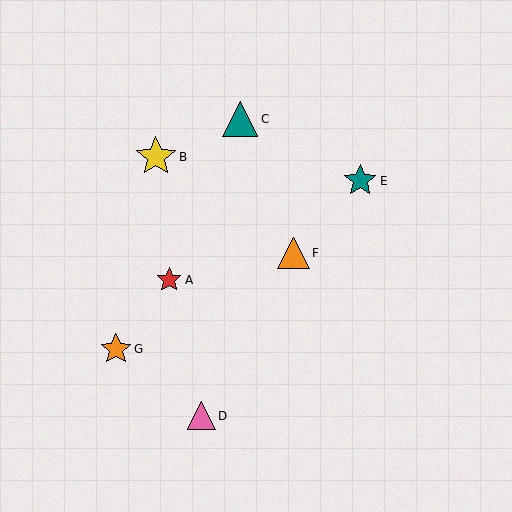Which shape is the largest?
The yellow star (labeled B) is the largest.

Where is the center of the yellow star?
The center of the yellow star is at (156, 157).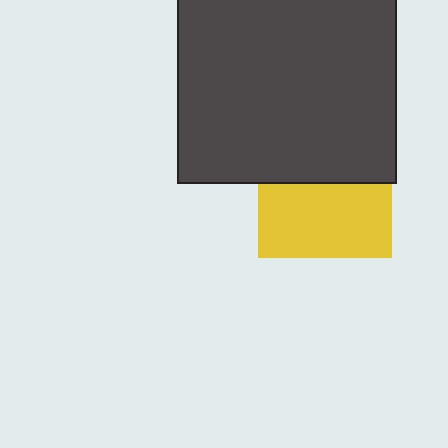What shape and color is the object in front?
The object in front is a dark gray rectangle.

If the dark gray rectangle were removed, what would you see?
You would see the complete yellow square.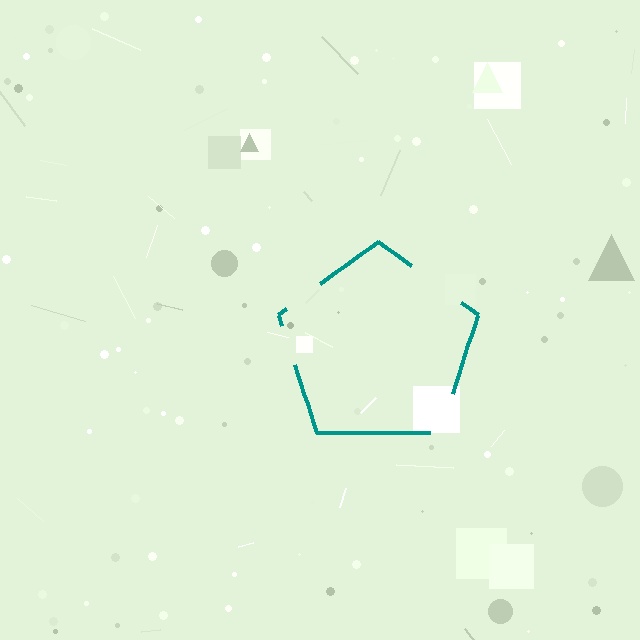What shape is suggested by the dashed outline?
The dashed outline suggests a pentagon.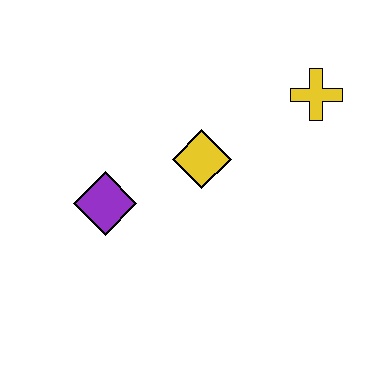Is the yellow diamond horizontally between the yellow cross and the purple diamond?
Yes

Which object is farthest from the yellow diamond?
The yellow cross is farthest from the yellow diamond.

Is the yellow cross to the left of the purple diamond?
No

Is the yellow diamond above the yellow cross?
No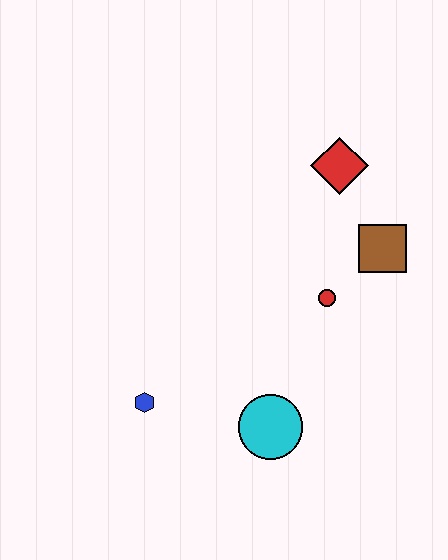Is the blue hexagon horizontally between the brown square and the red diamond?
No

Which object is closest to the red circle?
The brown square is closest to the red circle.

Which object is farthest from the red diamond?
The blue hexagon is farthest from the red diamond.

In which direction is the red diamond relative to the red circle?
The red diamond is above the red circle.